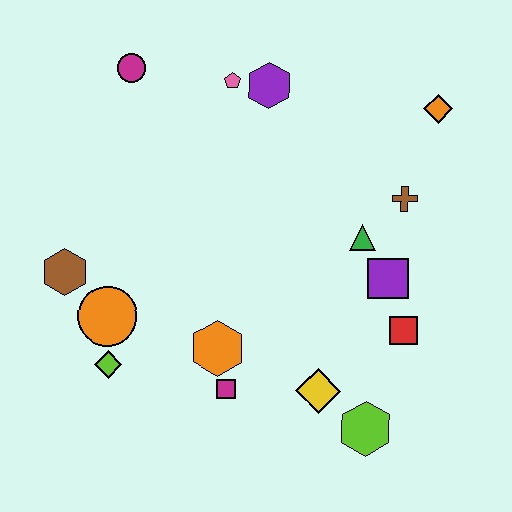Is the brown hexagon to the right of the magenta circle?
No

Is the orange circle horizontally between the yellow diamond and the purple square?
No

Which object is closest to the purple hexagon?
The pink pentagon is closest to the purple hexagon.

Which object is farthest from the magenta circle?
The lime hexagon is farthest from the magenta circle.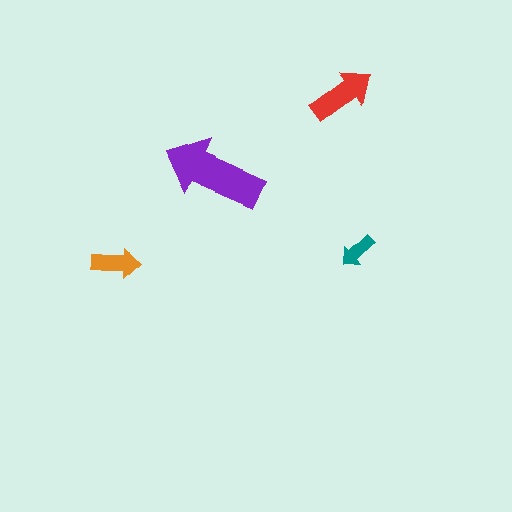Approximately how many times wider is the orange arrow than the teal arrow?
About 1.5 times wider.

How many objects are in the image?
There are 4 objects in the image.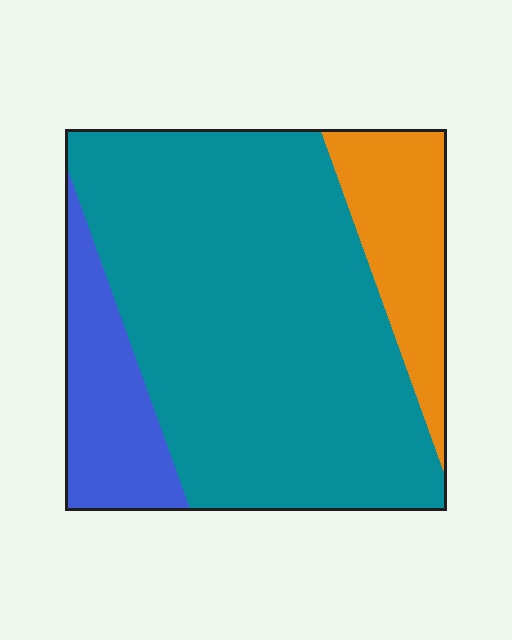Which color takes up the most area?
Teal, at roughly 70%.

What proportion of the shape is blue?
Blue covers roughly 15% of the shape.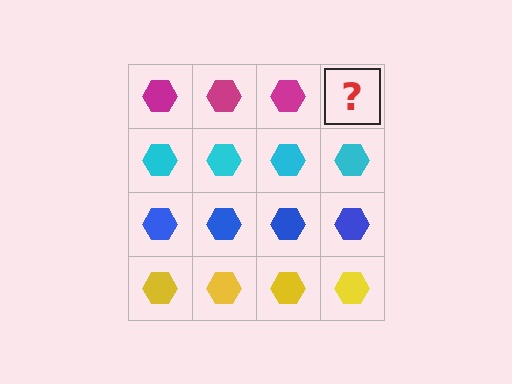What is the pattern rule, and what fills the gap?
The rule is that each row has a consistent color. The gap should be filled with a magenta hexagon.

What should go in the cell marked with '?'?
The missing cell should contain a magenta hexagon.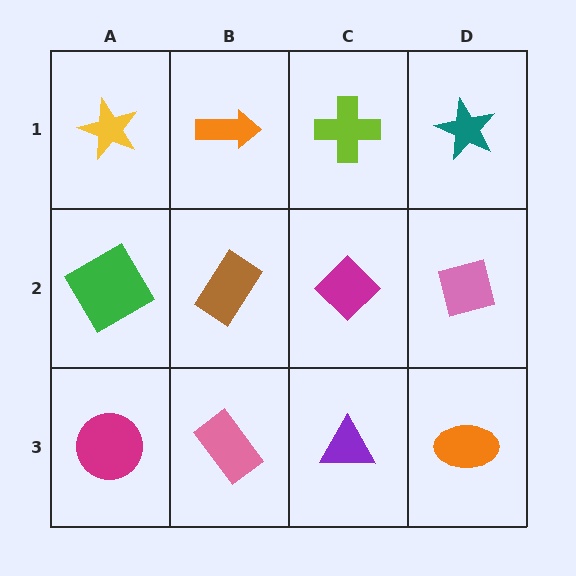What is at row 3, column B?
A pink rectangle.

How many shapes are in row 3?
4 shapes.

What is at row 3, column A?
A magenta circle.